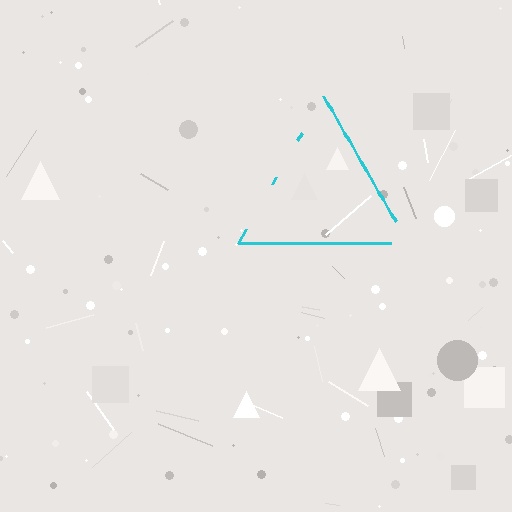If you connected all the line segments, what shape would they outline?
They would outline a triangle.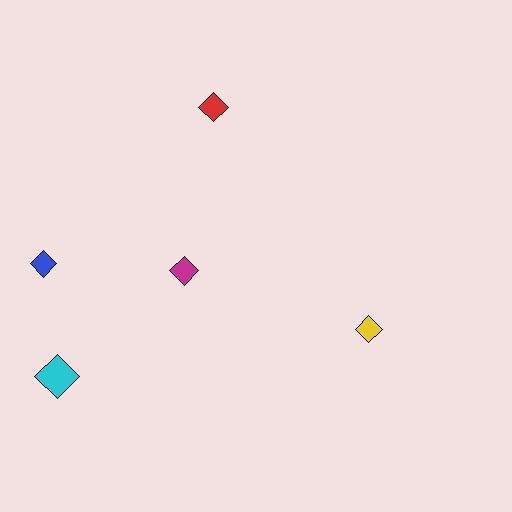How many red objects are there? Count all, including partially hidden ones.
There is 1 red object.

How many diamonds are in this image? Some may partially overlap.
There are 5 diamonds.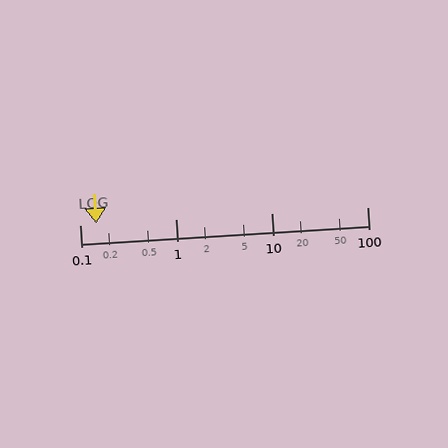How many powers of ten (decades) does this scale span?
The scale spans 3 decades, from 0.1 to 100.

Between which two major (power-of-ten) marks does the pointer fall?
The pointer is between 0.1 and 1.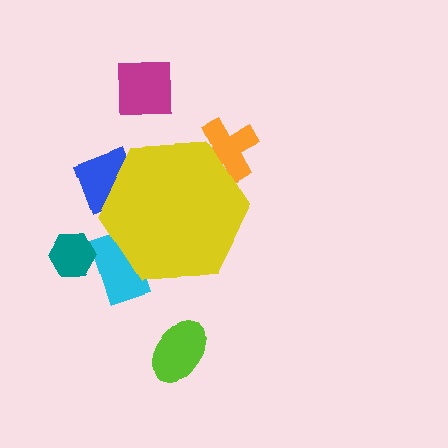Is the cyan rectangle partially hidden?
Yes, the cyan rectangle is partially hidden behind the yellow hexagon.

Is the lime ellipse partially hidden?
No, the lime ellipse is fully visible.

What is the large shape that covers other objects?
A yellow hexagon.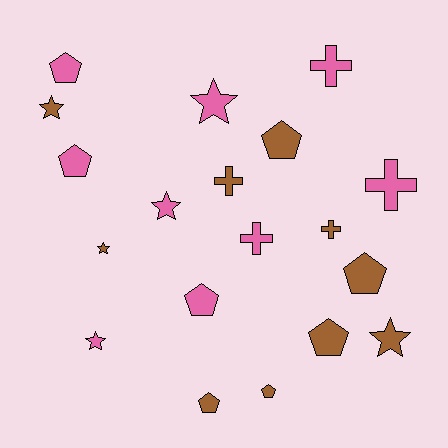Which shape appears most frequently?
Pentagon, with 8 objects.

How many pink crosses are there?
There are 3 pink crosses.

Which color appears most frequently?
Brown, with 10 objects.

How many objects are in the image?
There are 19 objects.